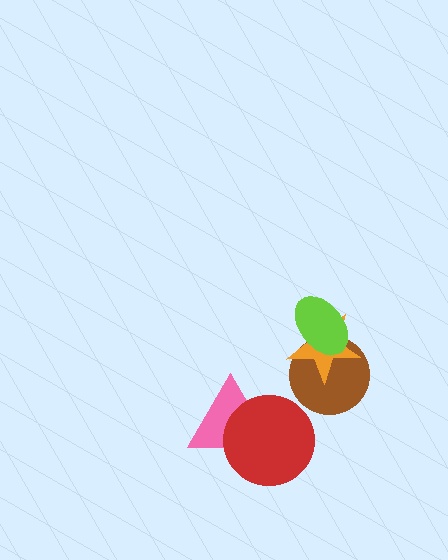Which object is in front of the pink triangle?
The red circle is in front of the pink triangle.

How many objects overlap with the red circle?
1 object overlaps with the red circle.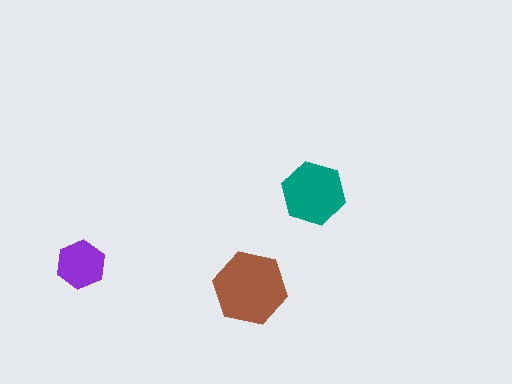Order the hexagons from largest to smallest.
the brown one, the teal one, the purple one.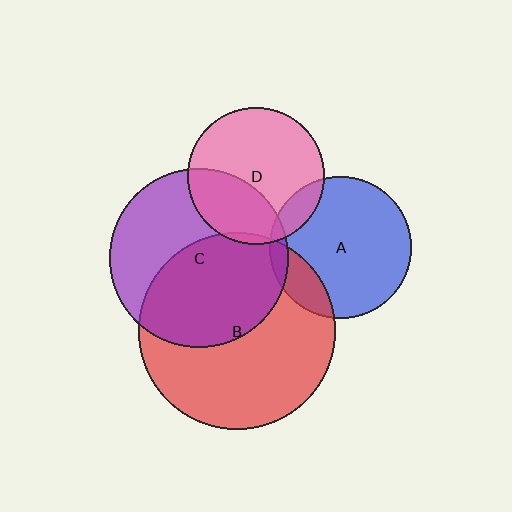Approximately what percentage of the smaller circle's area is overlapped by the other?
Approximately 35%.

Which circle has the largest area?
Circle B (red).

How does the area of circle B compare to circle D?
Approximately 2.0 times.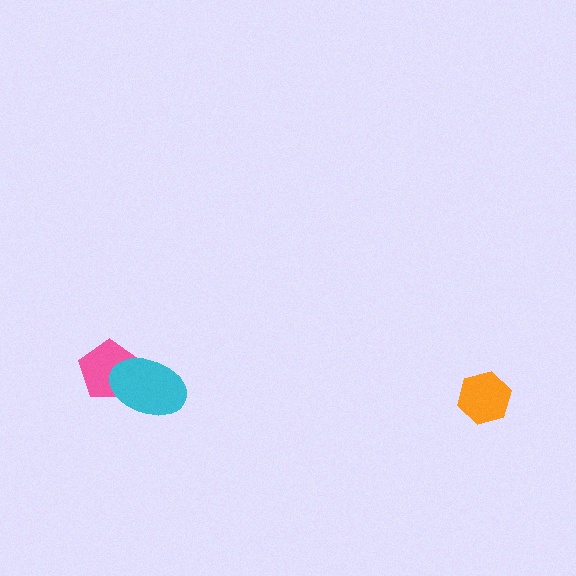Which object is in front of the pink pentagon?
The cyan ellipse is in front of the pink pentagon.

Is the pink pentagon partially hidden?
Yes, it is partially covered by another shape.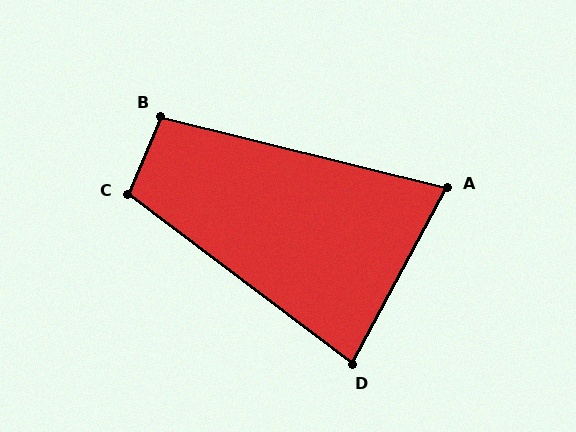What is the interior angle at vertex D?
Approximately 81 degrees (acute).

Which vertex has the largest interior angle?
C, at approximately 104 degrees.